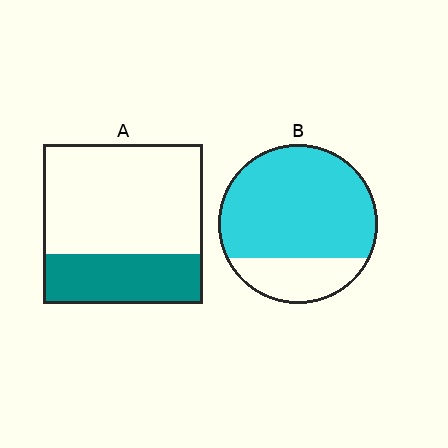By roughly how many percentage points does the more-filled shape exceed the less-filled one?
By roughly 45 percentage points (B over A).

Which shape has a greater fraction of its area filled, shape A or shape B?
Shape B.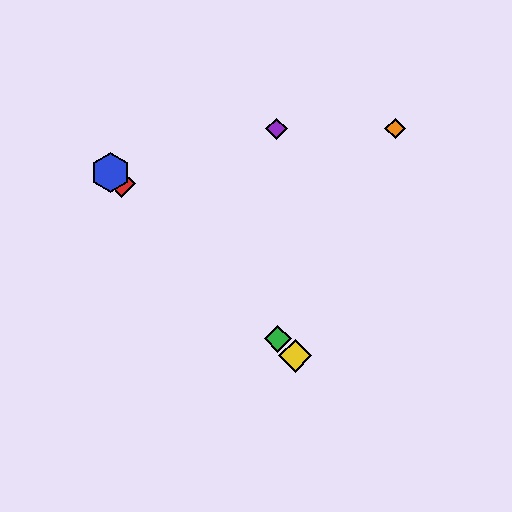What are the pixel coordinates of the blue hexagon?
The blue hexagon is at (111, 173).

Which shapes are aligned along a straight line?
The red diamond, the blue hexagon, the green diamond, the yellow diamond are aligned along a straight line.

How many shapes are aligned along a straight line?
4 shapes (the red diamond, the blue hexagon, the green diamond, the yellow diamond) are aligned along a straight line.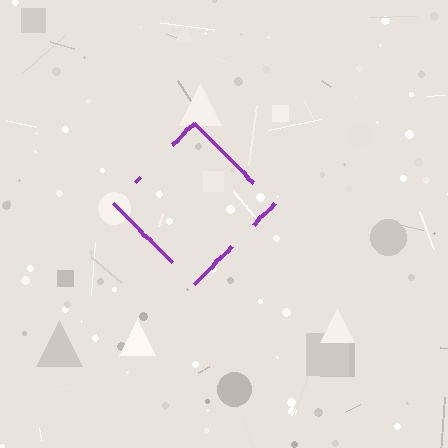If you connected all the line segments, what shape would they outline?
They would outline a diamond.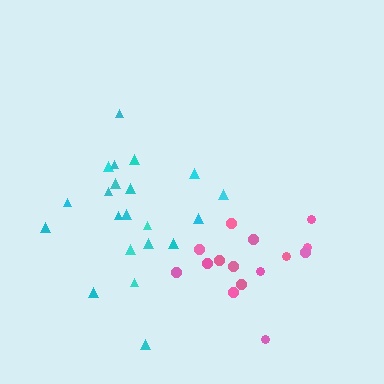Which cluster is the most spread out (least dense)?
Cyan.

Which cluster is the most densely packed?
Pink.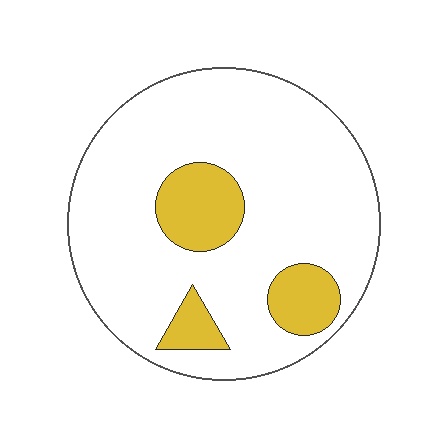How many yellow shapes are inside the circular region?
3.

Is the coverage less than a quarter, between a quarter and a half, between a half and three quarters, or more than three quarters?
Less than a quarter.